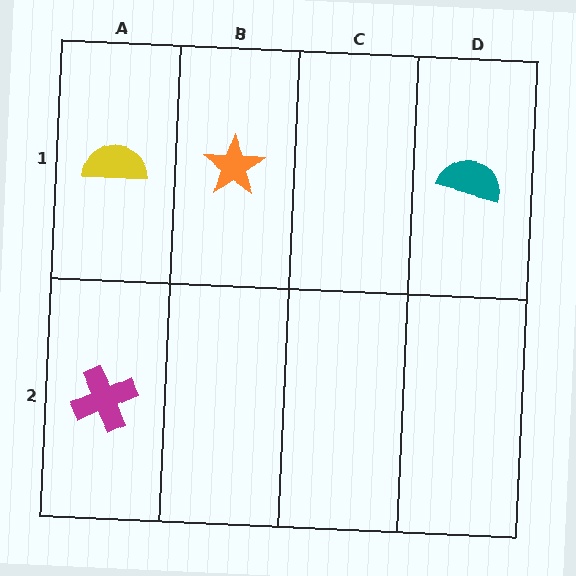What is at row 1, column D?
A teal semicircle.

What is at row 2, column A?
A magenta cross.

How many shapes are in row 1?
3 shapes.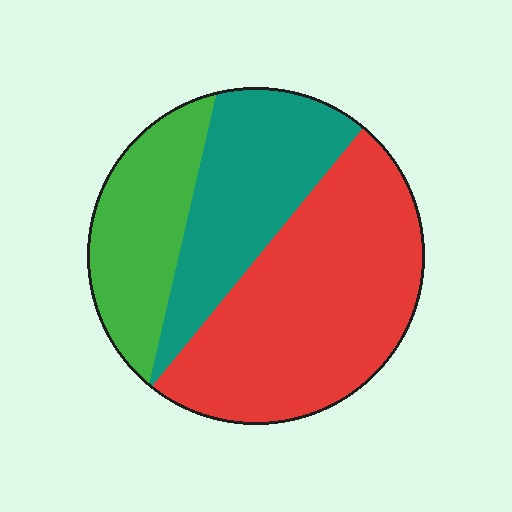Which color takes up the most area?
Red, at roughly 50%.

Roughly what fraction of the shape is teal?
Teal takes up about one quarter (1/4) of the shape.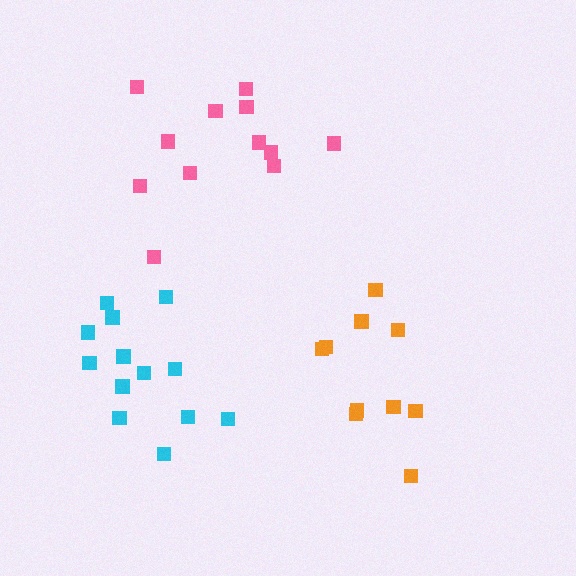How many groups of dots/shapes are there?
There are 3 groups.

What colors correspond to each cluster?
The clusters are colored: cyan, pink, orange.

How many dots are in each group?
Group 1: 13 dots, Group 2: 12 dots, Group 3: 10 dots (35 total).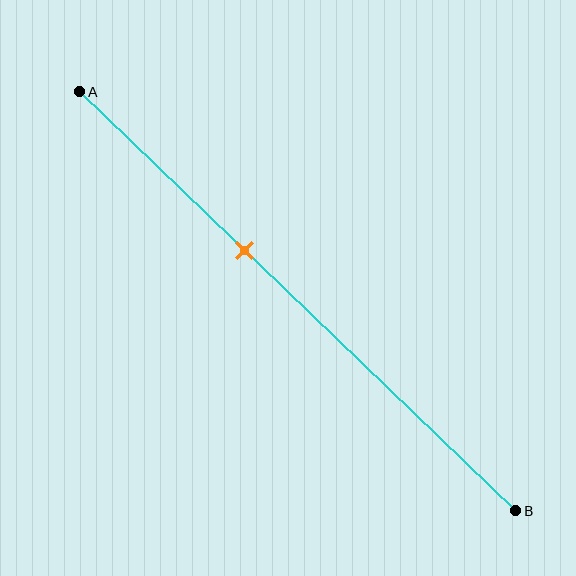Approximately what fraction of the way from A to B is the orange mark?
The orange mark is approximately 40% of the way from A to B.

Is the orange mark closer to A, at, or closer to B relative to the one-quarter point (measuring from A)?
The orange mark is closer to point B than the one-quarter point of segment AB.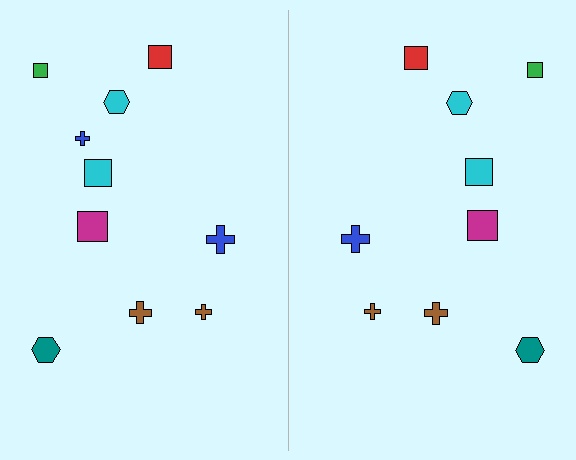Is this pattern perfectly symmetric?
No, the pattern is not perfectly symmetric. A blue cross is missing from the right side.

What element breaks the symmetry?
A blue cross is missing from the right side.